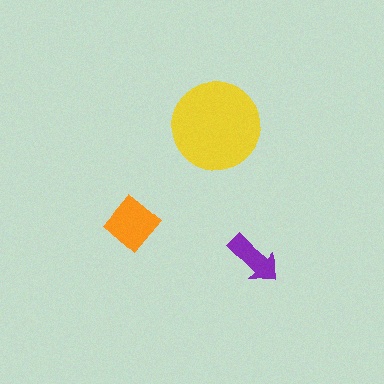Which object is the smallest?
The purple arrow.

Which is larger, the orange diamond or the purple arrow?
The orange diamond.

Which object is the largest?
The yellow circle.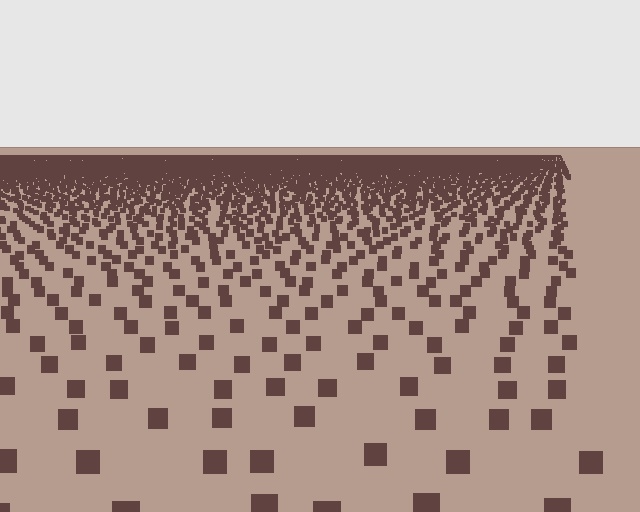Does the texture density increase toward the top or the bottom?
Density increases toward the top.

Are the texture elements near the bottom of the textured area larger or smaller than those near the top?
Larger. Near the bottom, elements are closer to the viewer and appear at a bigger on-screen size.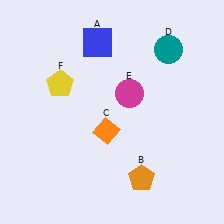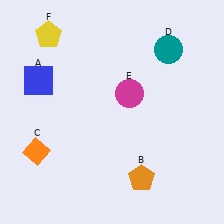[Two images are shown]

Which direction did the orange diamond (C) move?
The orange diamond (C) moved left.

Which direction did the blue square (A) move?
The blue square (A) moved left.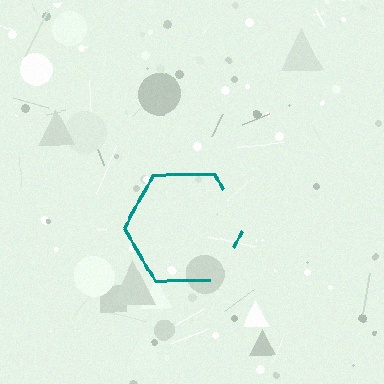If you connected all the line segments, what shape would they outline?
They would outline a hexagon.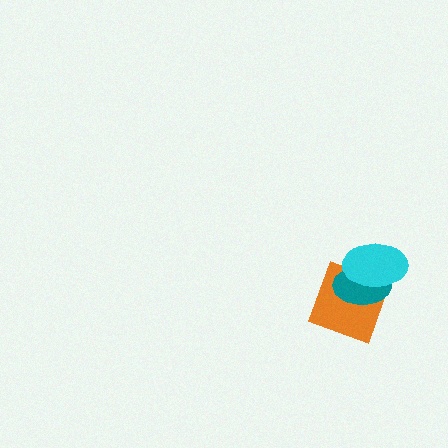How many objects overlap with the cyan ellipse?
2 objects overlap with the cyan ellipse.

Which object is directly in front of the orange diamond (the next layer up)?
The teal ellipse is directly in front of the orange diamond.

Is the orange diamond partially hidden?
Yes, it is partially covered by another shape.